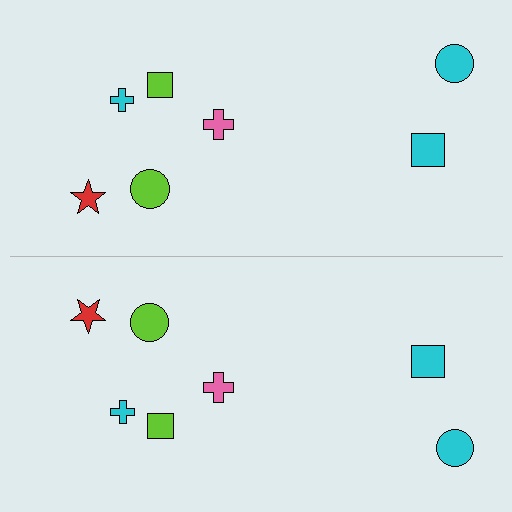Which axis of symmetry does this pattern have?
The pattern has a horizontal axis of symmetry running through the center of the image.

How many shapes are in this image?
There are 14 shapes in this image.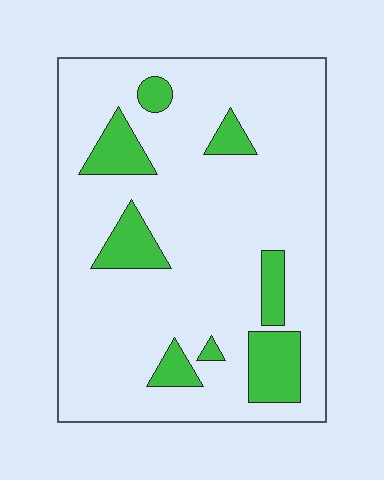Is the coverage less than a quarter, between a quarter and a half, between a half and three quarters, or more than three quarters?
Less than a quarter.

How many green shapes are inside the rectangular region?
8.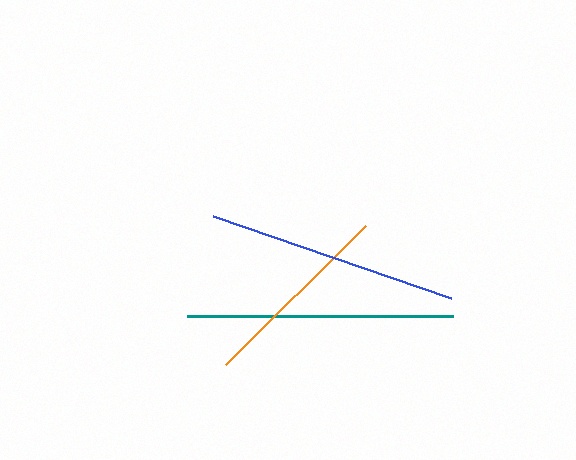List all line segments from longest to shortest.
From longest to shortest: teal, blue, orange.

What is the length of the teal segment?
The teal segment is approximately 266 pixels long.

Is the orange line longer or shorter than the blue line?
The blue line is longer than the orange line.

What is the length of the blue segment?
The blue segment is approximately 253 pixels long.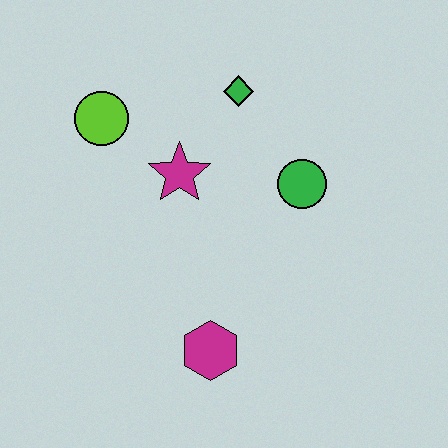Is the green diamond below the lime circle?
No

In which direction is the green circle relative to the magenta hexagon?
The green circle is above the magenta hexagon.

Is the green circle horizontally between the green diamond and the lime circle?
No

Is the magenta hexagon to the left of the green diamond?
Yes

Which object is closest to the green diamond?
The magenta star is closest to the green diamond.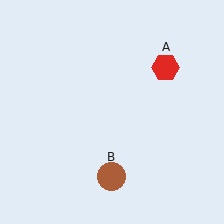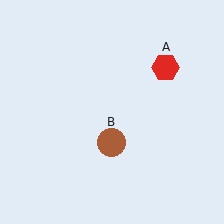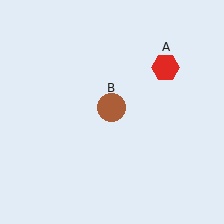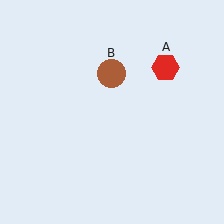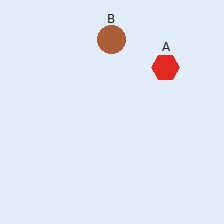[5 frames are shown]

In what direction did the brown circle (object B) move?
The brown circle (object B) moved up.